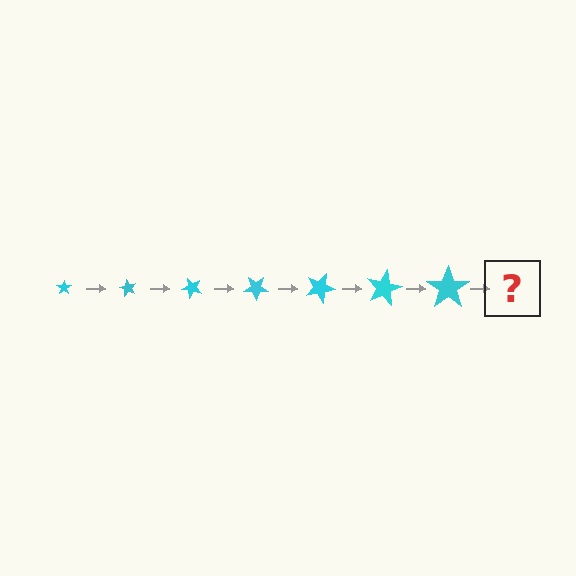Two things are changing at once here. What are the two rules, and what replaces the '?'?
The two rules are that the star grows larger each step and it rotates 60 degrees each step. The '?' should be a star, larger than the previous one and rotated 420 degrees from the start.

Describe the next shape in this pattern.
It should be a star, larger than the previous one and rotated 420 degrees from the start.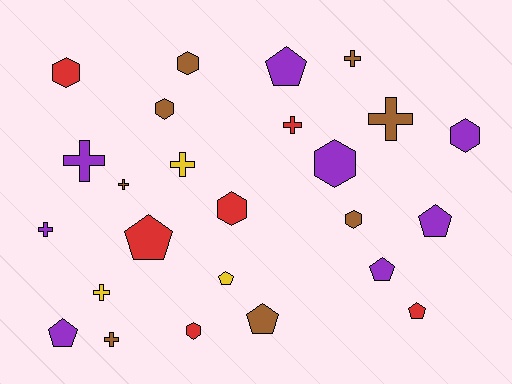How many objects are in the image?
There are 25 objects.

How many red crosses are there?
There is 1 red cross.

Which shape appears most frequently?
Cross, with 9 objects.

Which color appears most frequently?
Purple, with 8 objects.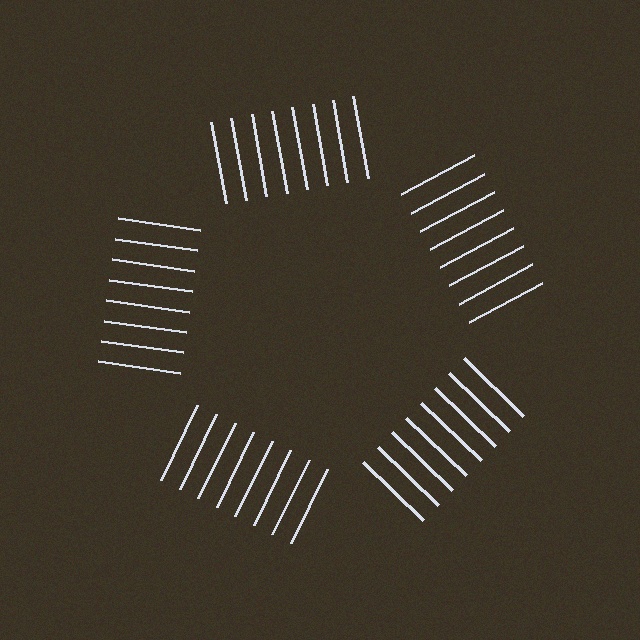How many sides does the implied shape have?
5 sides — the line-ends trace a pentagon.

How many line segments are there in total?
40 — 8 along each of the 5 edges.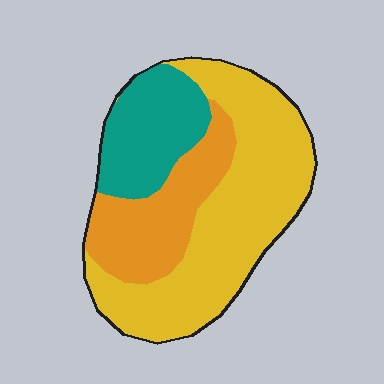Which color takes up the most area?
Yellow, at roughly 55%.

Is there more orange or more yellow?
Yellow.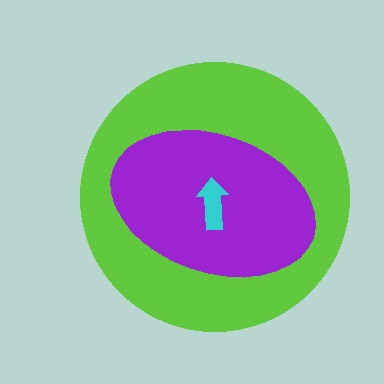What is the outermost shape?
The lime circle.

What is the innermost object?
The cyan arrow.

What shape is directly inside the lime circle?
The purple ellipse.